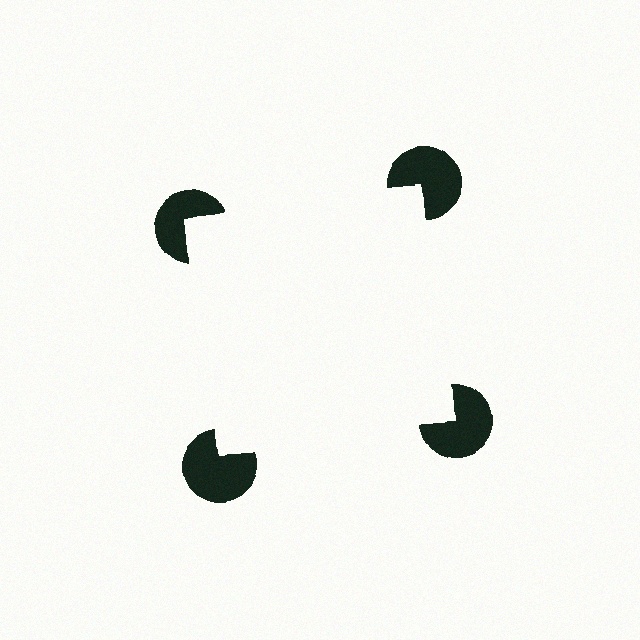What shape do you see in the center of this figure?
An illusory square — its edges are inferred from the aligned wedge cuts in the pac-man discs, not physically drawn.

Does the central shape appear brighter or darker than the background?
It typically appears slightly brighter than the background, even though no actual brightness change is drawn.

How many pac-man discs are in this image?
There are 4 — one at each vertex of the illusory square.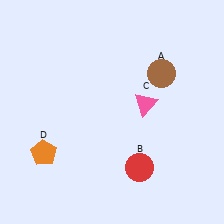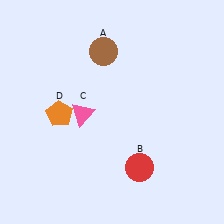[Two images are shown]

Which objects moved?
The objects that moved are: the brown circle (A), the pink triangle (C), the orange pentagon (D).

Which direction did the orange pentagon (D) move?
The orange pentagon (D) moved up.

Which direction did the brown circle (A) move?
The brown circle (A) moved left.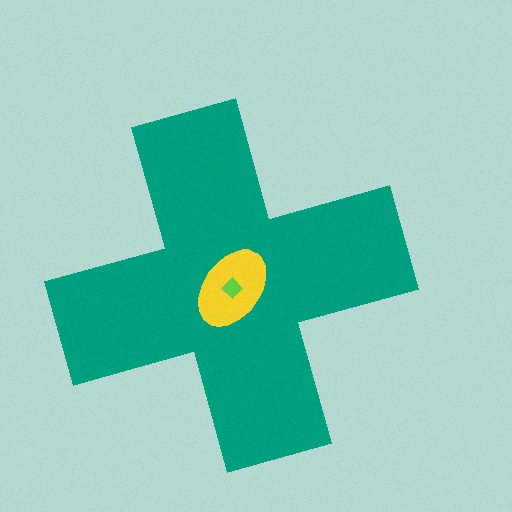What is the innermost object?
The lime diamond.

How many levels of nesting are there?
3.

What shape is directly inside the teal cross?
The yellow ellipse.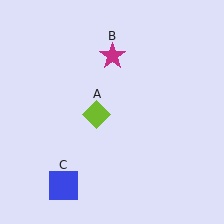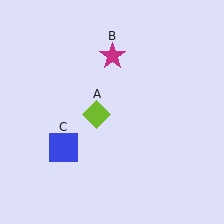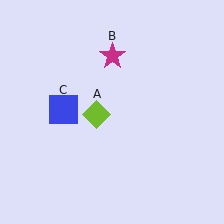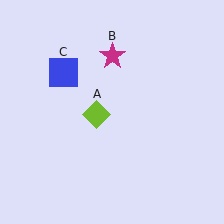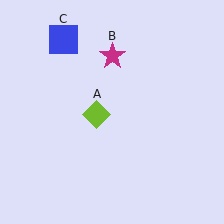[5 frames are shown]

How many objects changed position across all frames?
1 object changed position: blue square (object C).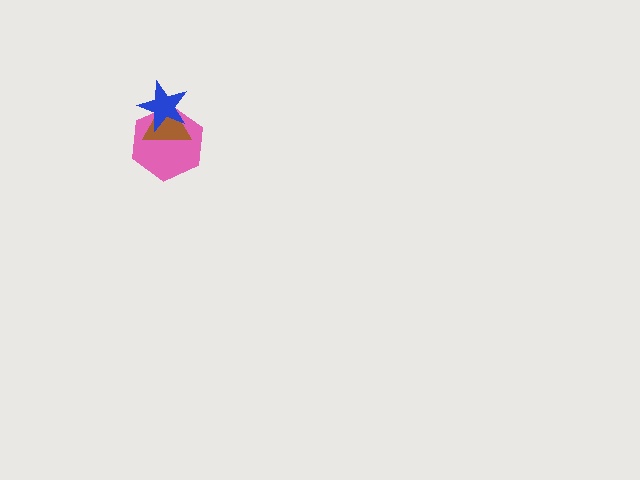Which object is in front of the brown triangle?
The blue star is in front of the brown triangle.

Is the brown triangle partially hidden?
Yes, it is partially covered by another shape.